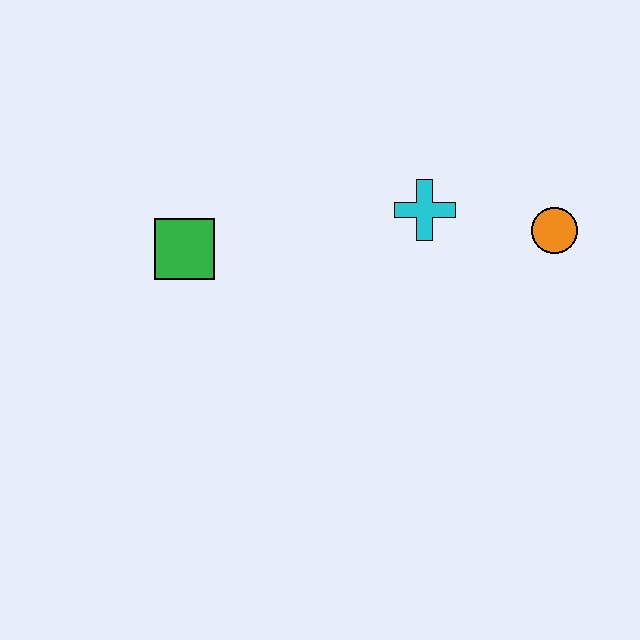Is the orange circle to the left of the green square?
No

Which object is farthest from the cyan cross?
The green square is farthest from the cyan cross.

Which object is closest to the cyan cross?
The orange circle is closest to the cyan cross.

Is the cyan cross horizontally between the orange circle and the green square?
Yes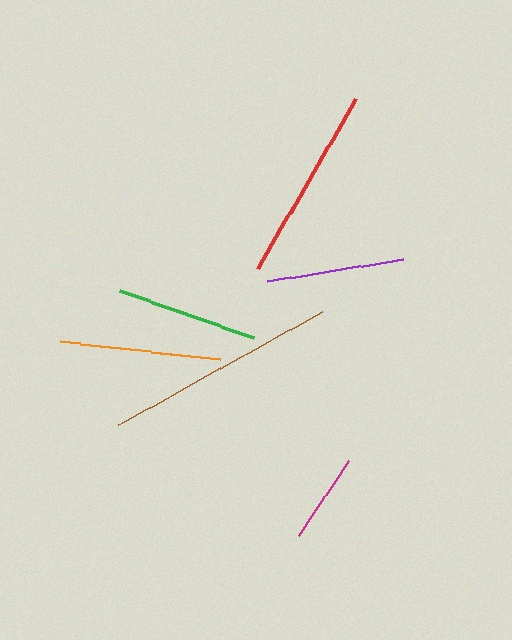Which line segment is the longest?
The brown line is the longest at approximately 233 pixels.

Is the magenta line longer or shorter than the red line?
The red line is longer than the magenta line.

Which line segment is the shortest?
The magenta line is the shortest at approximately 89 pixels.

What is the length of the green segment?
The green segment is approximately 142 pixels long.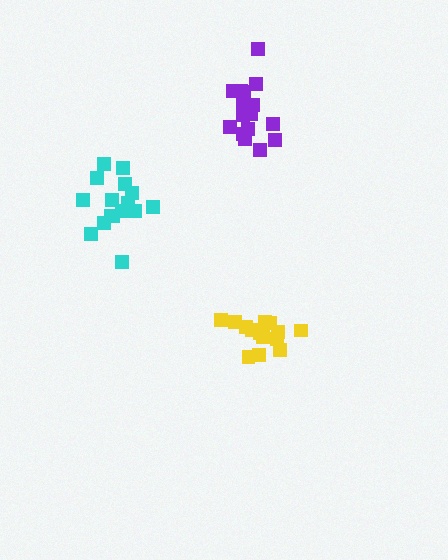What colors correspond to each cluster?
The clusters are colored: purple, yellow, cyan.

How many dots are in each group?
Group 1: 16 dots, Group 2: 15 dots, Group 3: 16 dots (47 total).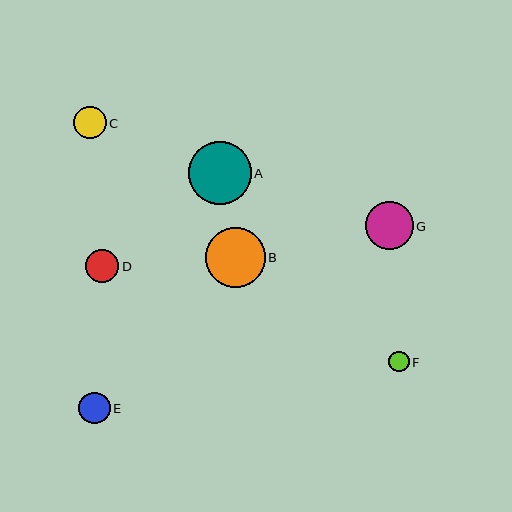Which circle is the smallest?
Circle F is the smallest with a size of approximately 20 pixels.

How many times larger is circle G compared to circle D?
Circle G is approximately 1.4 times the size of circle D.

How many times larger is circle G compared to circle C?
Circle G is approximately 1.5 times the size of circle C.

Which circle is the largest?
Circle A is the largest with a size of approximately 62 pixels.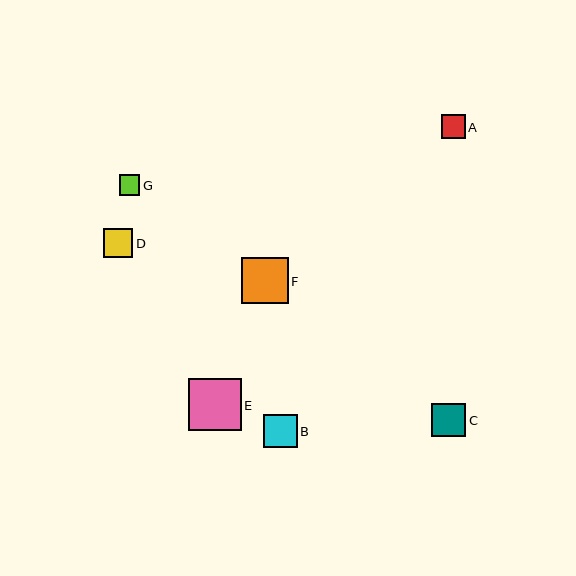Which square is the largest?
Square E is the largest with a size of approximately 53 pixels.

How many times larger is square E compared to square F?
Square E is approximately 1.1 times the size of square F.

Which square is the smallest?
Square G is the smallest with a size of approximately 20 pixels.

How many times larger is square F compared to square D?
Square F is approximately 1.6 times the size of square D.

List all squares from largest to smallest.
From largest to smallest: E, F, C, B, D, A, G.